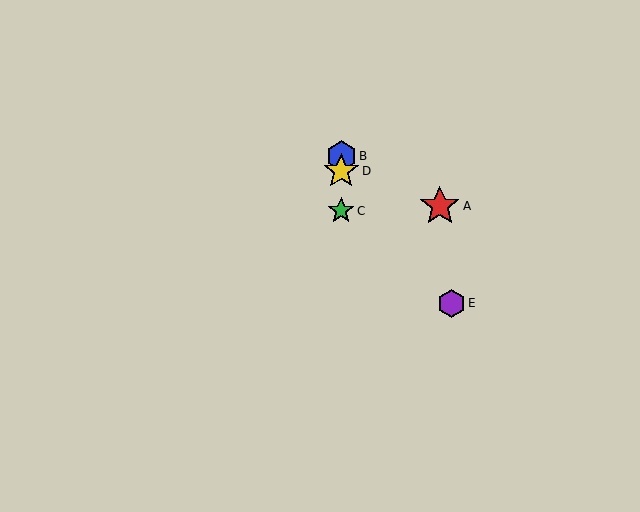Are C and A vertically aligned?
No, C is at x≈341 and A is at x≈440.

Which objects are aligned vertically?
Objects B, C, D are aligned vertically.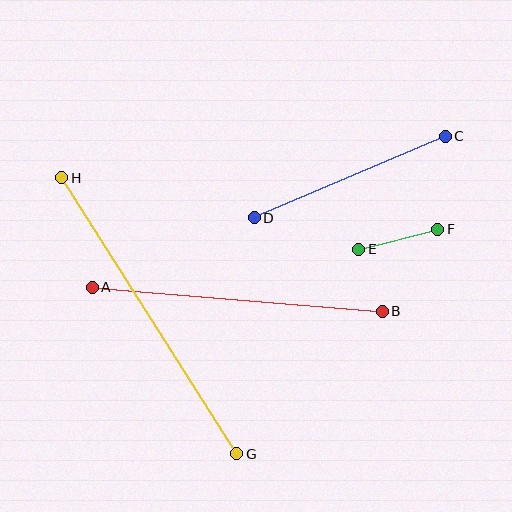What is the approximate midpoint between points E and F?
The midpoint is at approximately (398, 239) pixels.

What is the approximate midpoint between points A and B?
The midpoint is at approximately (237, 299) pixels.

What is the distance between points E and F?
The distance is approximately 82 pixels.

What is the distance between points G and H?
The distance is approximately 327 pixels.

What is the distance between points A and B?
The distance is approximately 291 pixels.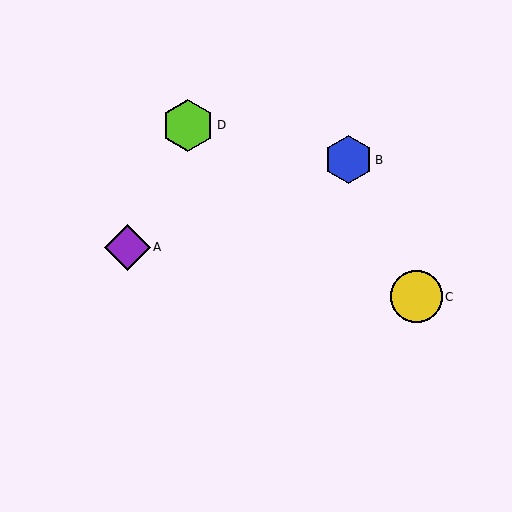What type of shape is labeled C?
Shape C is a yellow circle.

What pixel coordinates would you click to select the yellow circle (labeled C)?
Click at (416, 297) to select the yellow circle C.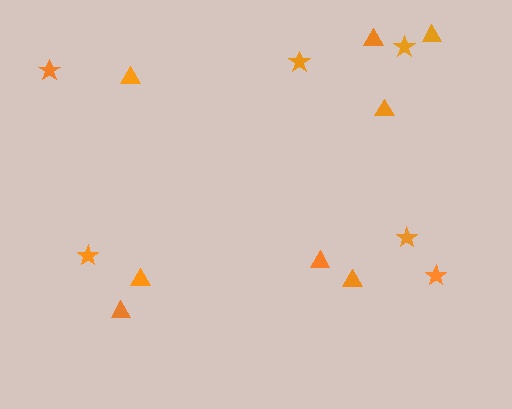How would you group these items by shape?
There are 2 groups: one group of triangles (8) and one group of stars (6).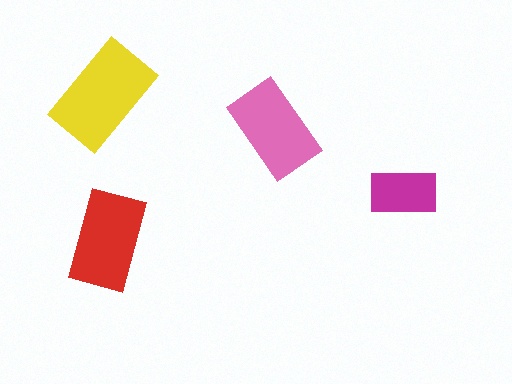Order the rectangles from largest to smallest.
the yellow one, the red one, the pink one, the magenta one.